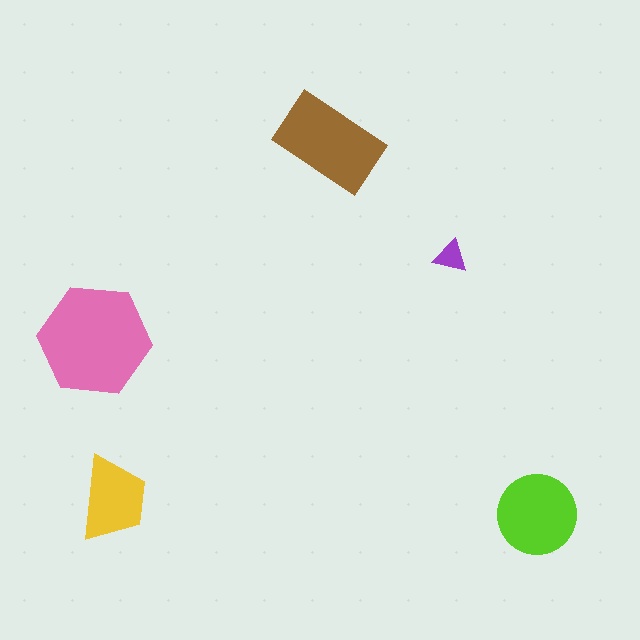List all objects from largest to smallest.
The pink hexagon, the brown rectangle, the lime circle, the yellow trapezoid, the purple triangle.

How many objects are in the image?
There are 5 objects in the image.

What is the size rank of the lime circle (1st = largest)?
3rd.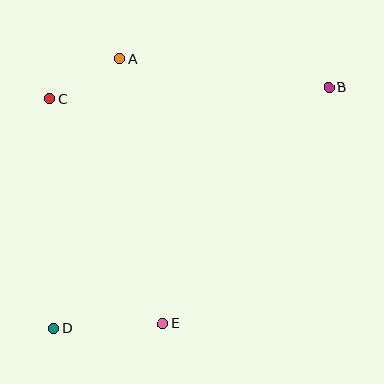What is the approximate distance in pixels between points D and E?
The distance between D and E is approximately 109 pixels.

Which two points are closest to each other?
Points A and C are closest to each other.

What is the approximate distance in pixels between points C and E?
The distance between C and E is approximately 252 pixels.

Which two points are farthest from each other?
Points B and D are farthest from each other.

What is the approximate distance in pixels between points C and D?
The distance between C and D is approximately 230 pixels.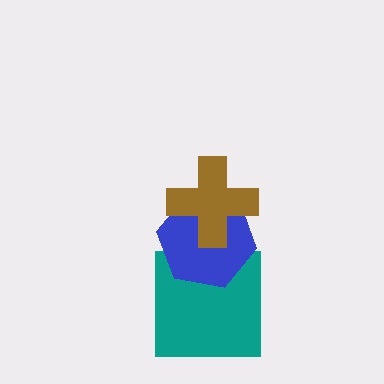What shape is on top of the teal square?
The blue hexagon is on top of the teal square.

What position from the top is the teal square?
The teal square is 3rd from the top.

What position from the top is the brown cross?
The brown cross is 1st from the top.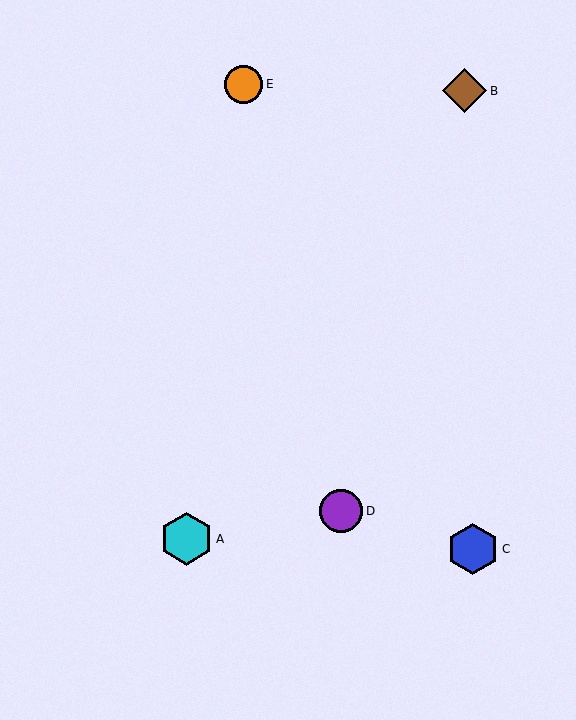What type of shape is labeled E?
Shape E is an orange circle.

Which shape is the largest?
The cyan hexagon (labeled A) is the largest.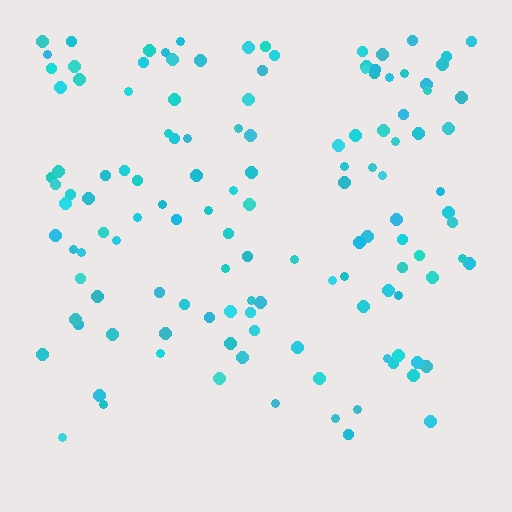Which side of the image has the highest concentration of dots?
The top.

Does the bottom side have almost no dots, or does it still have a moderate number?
Still a moderate number, just noticeably fewer than the top.